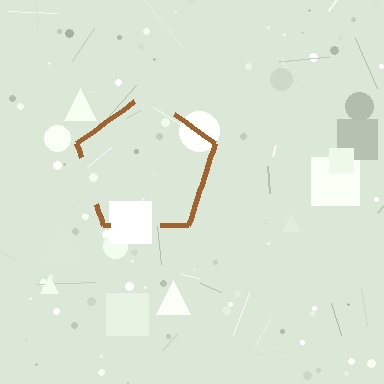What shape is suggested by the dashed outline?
The dashed outline suggests a pentagon.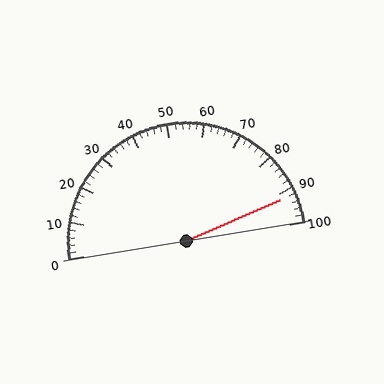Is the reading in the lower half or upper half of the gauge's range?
The reading is in the upper half of the range (0 to 100).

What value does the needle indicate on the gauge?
The needle indicates approximately 92.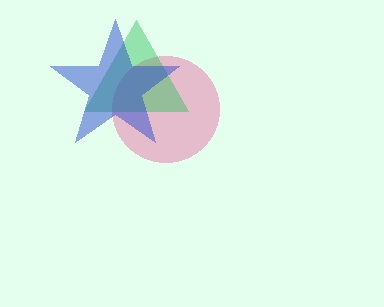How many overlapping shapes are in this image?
There are 3 overlapping shapes in the image.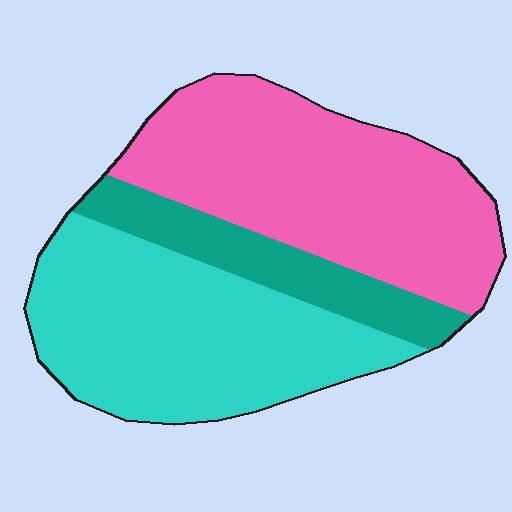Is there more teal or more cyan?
Cyan.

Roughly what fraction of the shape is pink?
Pink covers 43% of the shape.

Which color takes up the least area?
Teal, at roughly 15%.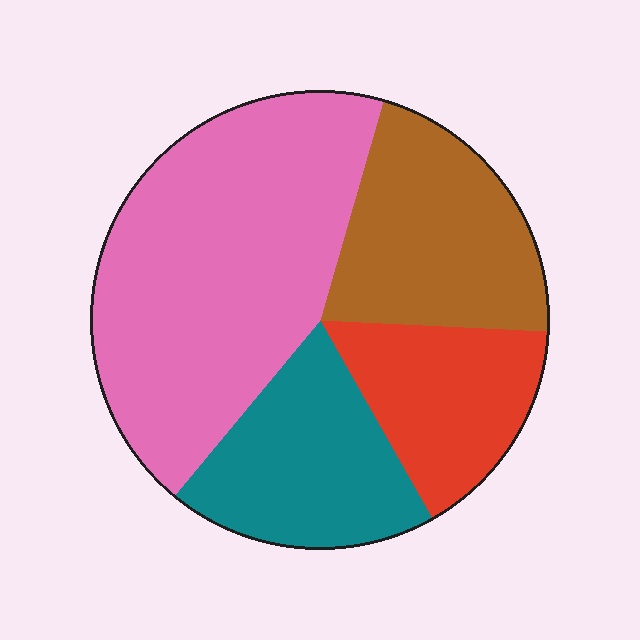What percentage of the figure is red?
Red covers 16% of the figure.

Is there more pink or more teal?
Pink.